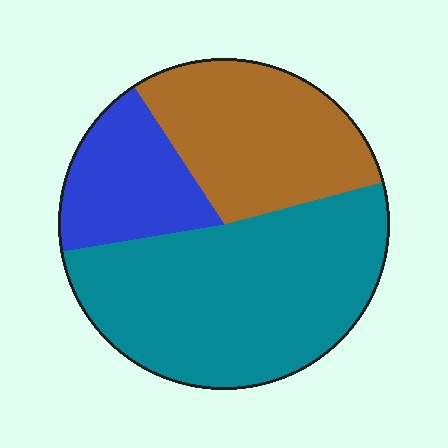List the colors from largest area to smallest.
From largest to smallest: teal, brown, blue.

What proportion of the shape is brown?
Brown takes up about one third (1/3) of the shape.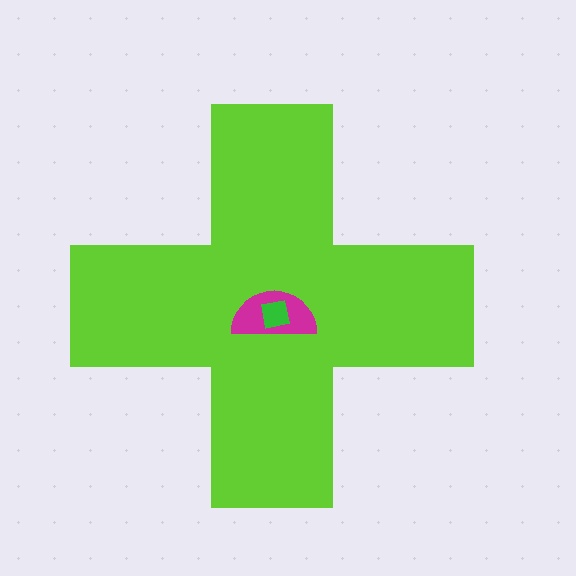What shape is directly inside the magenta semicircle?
The green square.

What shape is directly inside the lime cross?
The magenta semicircle.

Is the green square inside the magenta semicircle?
Yes.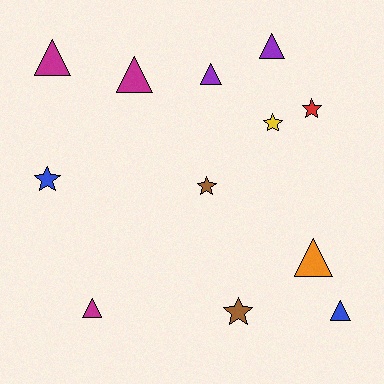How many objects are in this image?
There are 12 objects.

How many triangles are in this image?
There are 7 triangles.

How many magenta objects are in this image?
There are 3 magenta objects.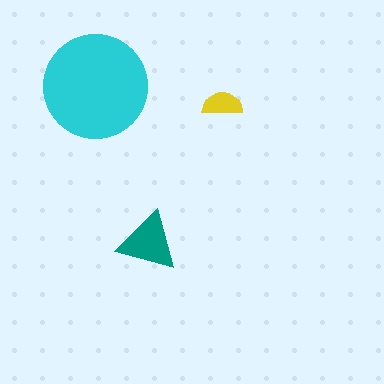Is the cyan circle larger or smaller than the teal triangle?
Larger.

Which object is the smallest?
The yellow semicircle.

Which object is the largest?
The cyan circle.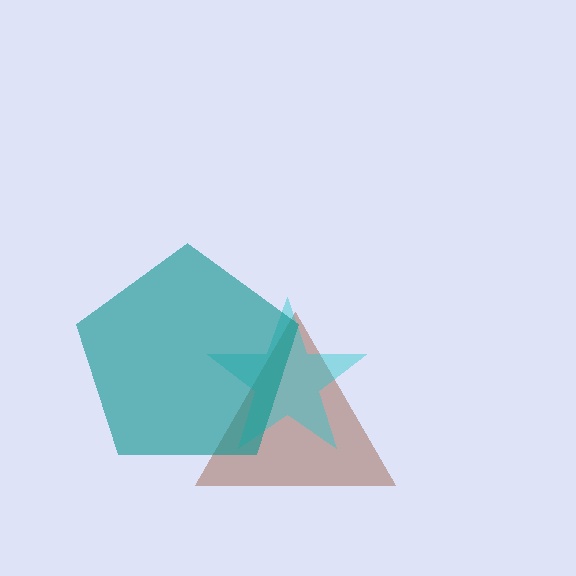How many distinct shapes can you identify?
There are 3 distinct shapes: a brown triangle, a cyan star, a teal pentagon.